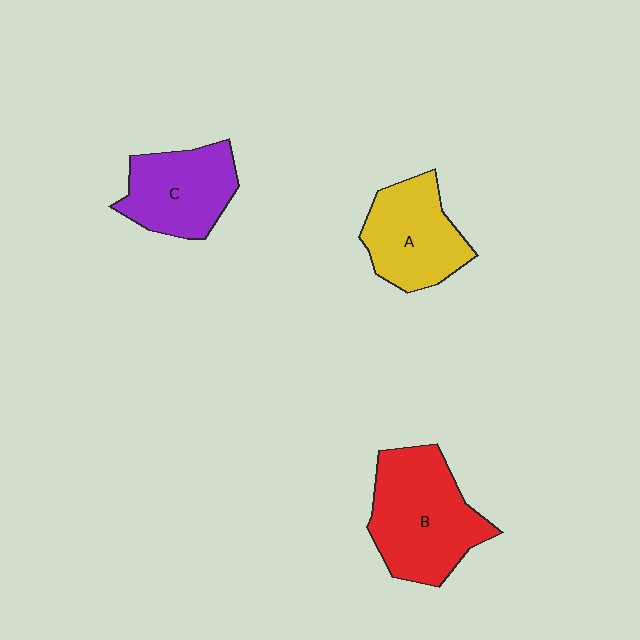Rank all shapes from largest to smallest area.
From largest to smallest: B (red), A (yellow), C (purple).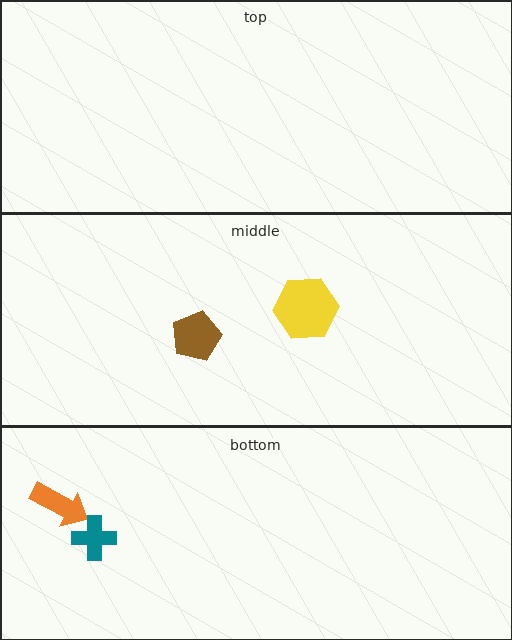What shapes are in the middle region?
The brown pentagon, the yellow hexagon.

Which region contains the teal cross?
The bottom region.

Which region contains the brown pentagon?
The middle region.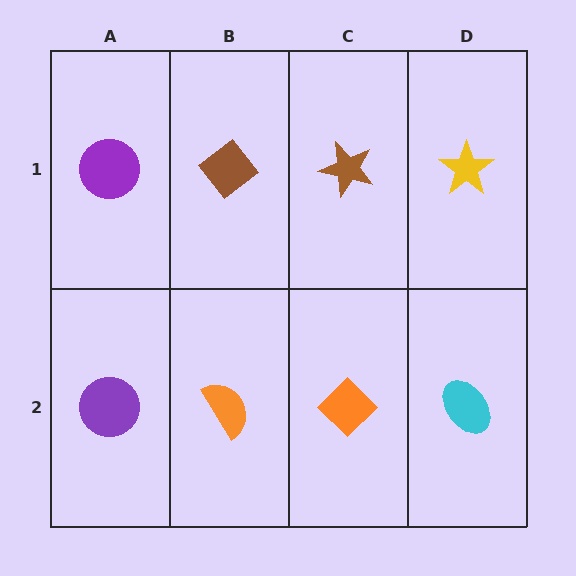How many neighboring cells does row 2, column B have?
3.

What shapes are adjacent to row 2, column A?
A purple circle (row 1, column A), an orange semicircle (row 2, column B).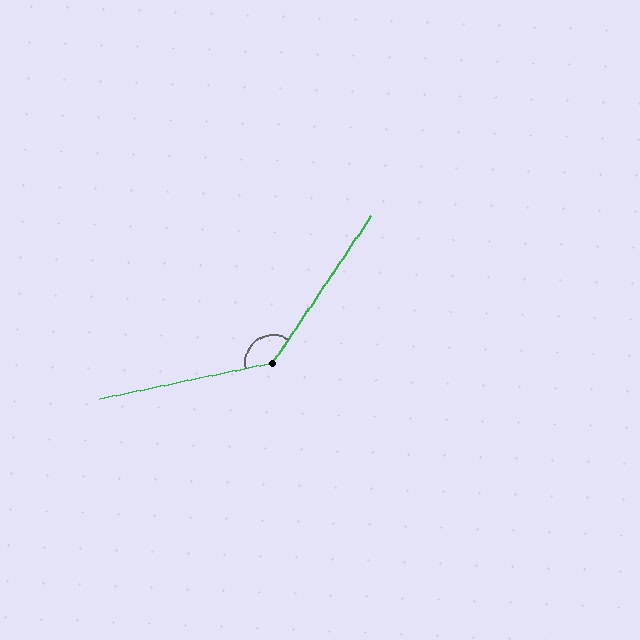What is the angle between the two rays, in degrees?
Approximately 136 degrees.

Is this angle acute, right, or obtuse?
It is obtuse.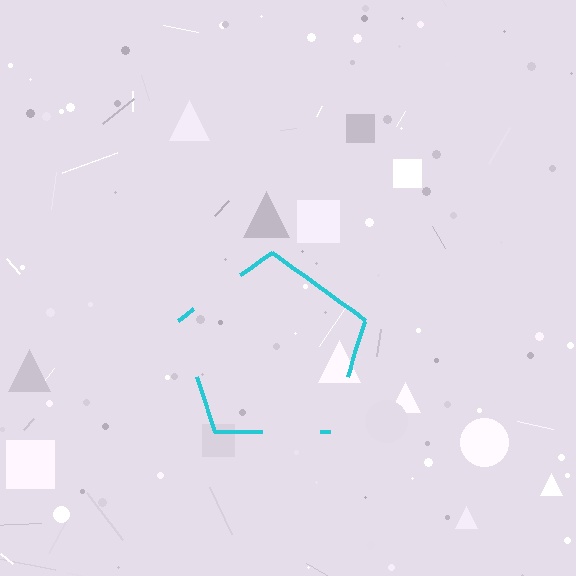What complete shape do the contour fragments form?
The contour fragments form a pentagon.